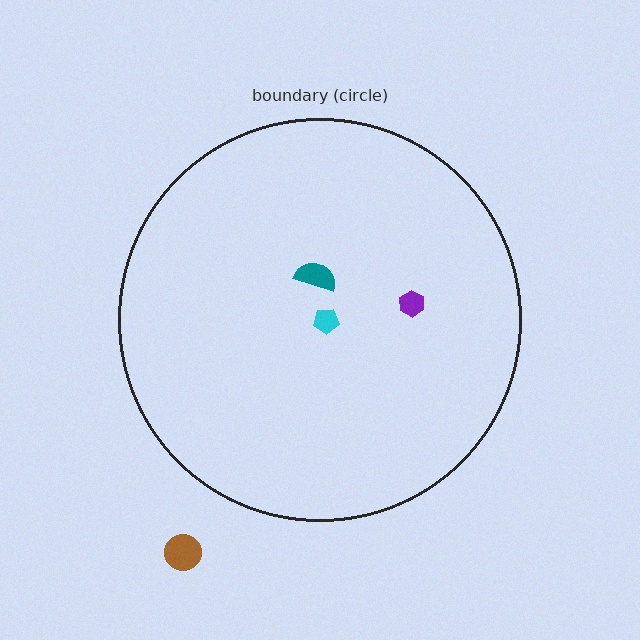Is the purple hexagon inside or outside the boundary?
Inside.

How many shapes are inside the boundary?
3 inside, 1 outside.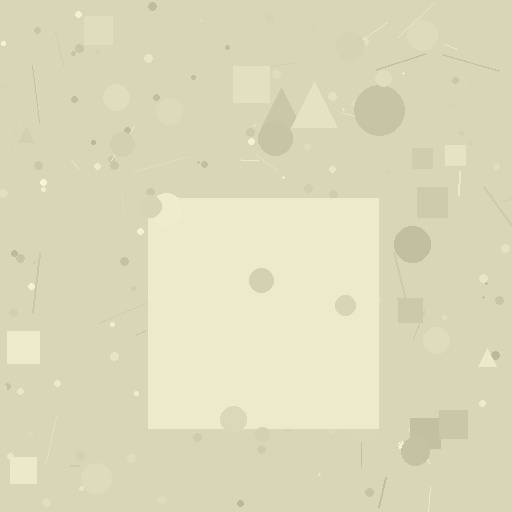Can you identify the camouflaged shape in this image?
The camouflaged shape is a square.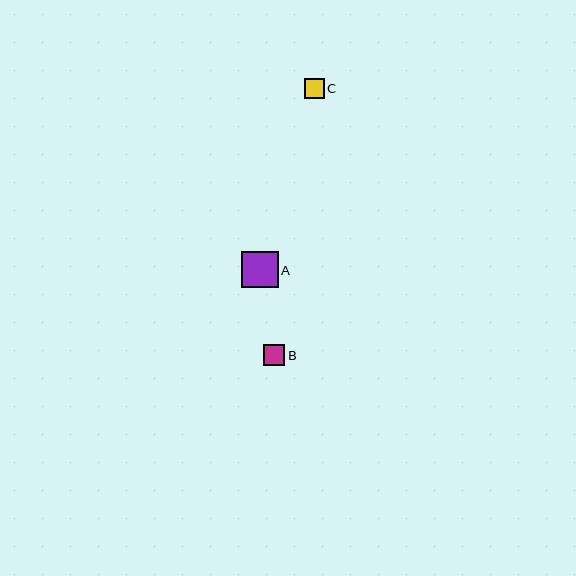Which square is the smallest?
Square C is the smallest with a size of approximately 20 pixels.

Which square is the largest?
Square A is the largest with a size of approximately 37 pixels.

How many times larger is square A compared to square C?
Square A is approximately 1.8 times the size of square C.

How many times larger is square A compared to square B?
Square A is approximately 1.8 times the size of square B.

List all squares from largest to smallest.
From largest to smallest: A, B, C.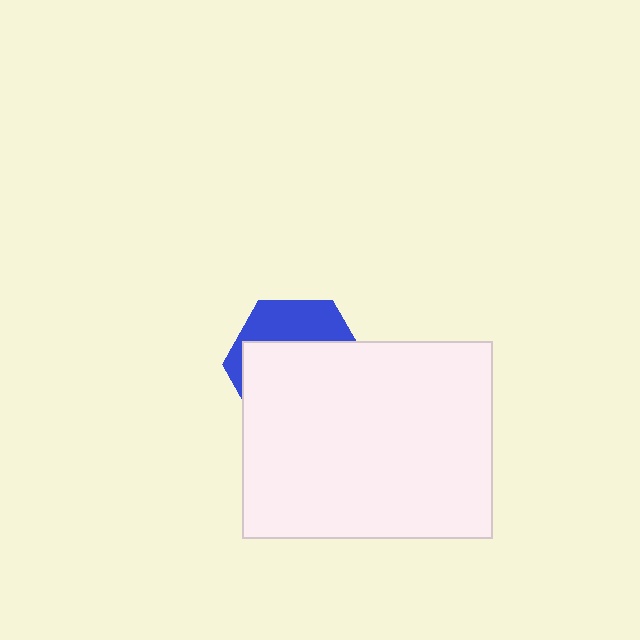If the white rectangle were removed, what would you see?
You would see the complete blue hexagon.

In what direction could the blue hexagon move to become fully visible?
The blue hexagon could move up. That would shift it out from behind the white rectangle entirely.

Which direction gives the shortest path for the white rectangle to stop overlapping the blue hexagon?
Moving down gives the shortest separation.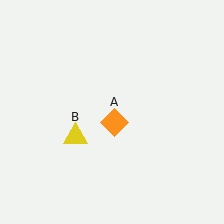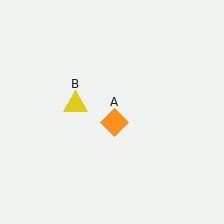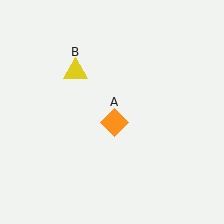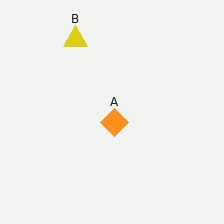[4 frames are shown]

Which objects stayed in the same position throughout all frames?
Orange diamond (object A) remained stationary.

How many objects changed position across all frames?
1 object changed position: yellow triangle (object B).